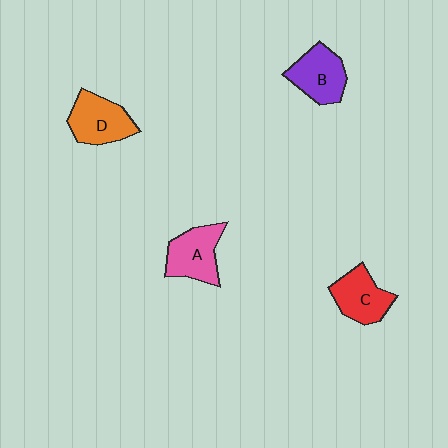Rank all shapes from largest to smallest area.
From largest to smallest: D (orange), A (pink), B (purple), C (red).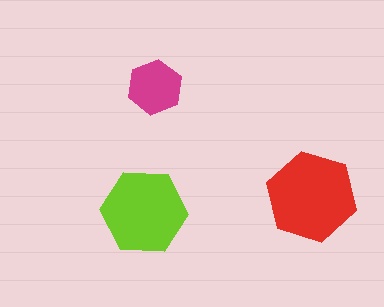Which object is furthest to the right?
The red hexagon is rightmost.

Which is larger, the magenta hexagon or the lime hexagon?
The lime one.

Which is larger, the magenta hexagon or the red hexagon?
The red one.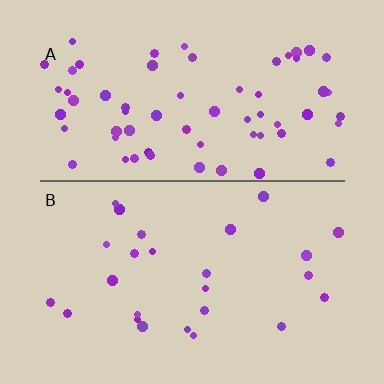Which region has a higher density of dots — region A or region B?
A (the top).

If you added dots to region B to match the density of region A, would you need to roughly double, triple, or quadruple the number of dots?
Approximately double.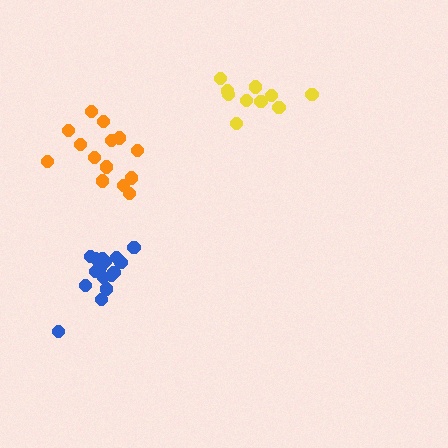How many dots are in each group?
Group 1: 10 dots, Group 2: 14 dots, Group 3: 16 dots (40 total).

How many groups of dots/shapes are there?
There are 3 groups.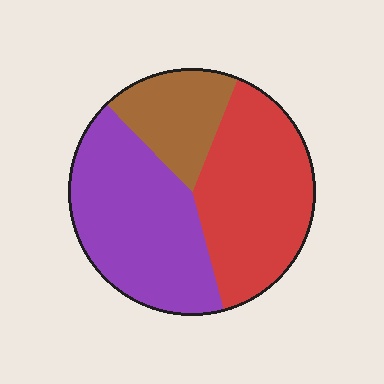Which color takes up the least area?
Brown, at roughly 20%.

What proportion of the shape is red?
Red takes up about two fifths (2/5) of the shape.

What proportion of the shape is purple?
Purple takes up between a third and a half of the shape.